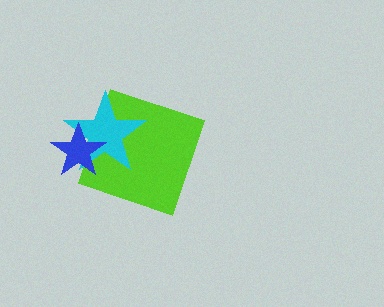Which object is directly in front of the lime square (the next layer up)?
The cyan star is directly in front of the lime square.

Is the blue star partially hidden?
No, no other shape covers it.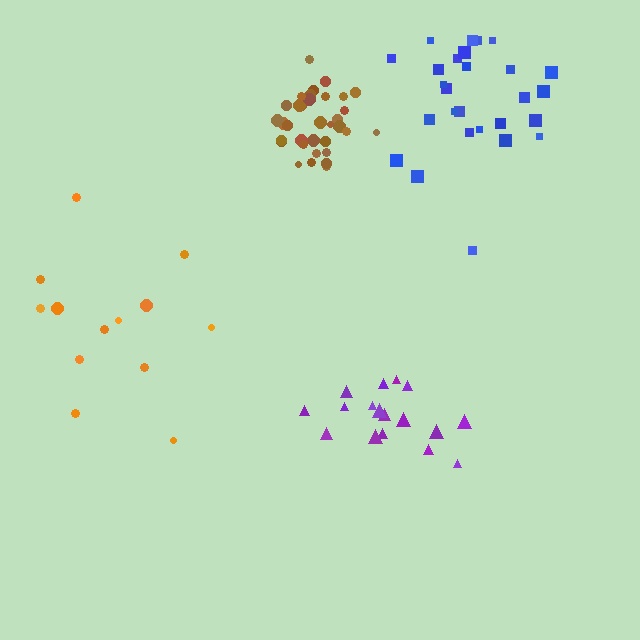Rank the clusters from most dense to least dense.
brown, blue, purple, orange.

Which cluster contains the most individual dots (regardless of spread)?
Brown (34).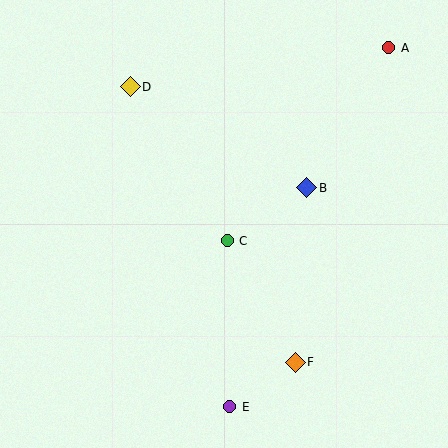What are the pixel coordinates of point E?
Point E is at (230, 407).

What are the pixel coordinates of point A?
Point A is at (389, 48).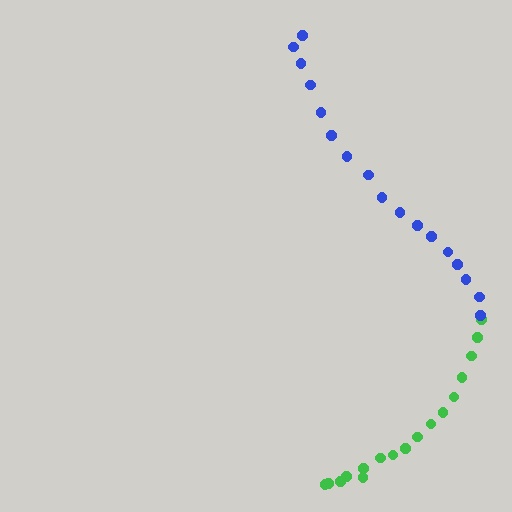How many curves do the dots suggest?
There are 2 distinct paths.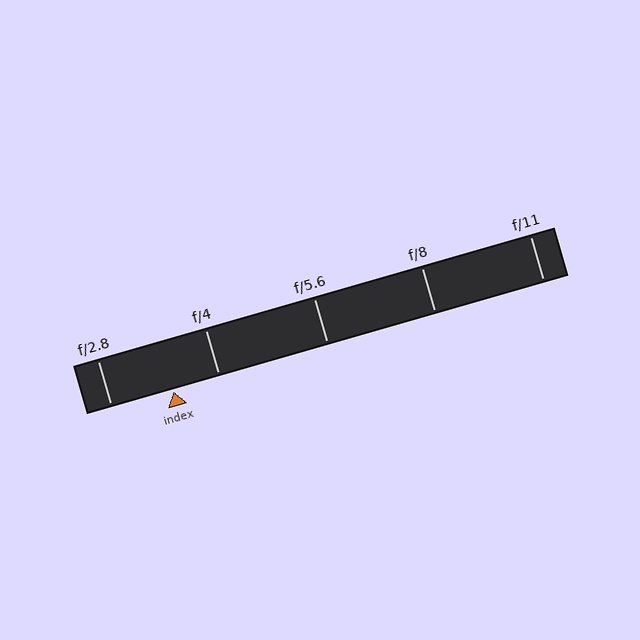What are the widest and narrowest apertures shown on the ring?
The widest aperture shown is f/2.8 and the narrowest is f/11.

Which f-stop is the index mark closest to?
The index mark is closest to f/4.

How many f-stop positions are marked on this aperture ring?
There are 5 f-stop positions marked.